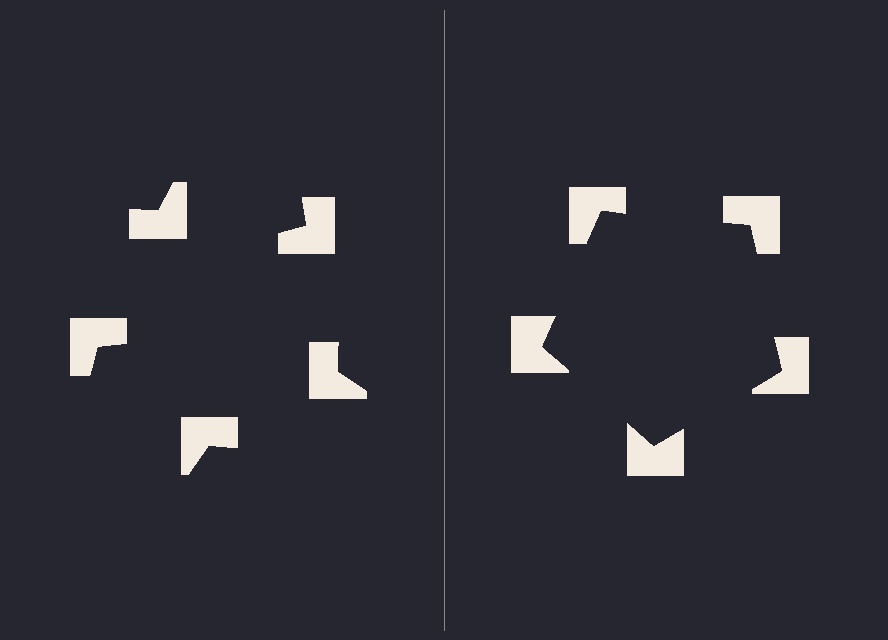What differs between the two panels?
The notched squares are positioned identically on both sides; only the wedge orientations differ. On the right they align to a pentagon; on the left they are misaligned.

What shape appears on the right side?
An illusory pentagon.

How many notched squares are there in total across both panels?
10 — 5 on each side.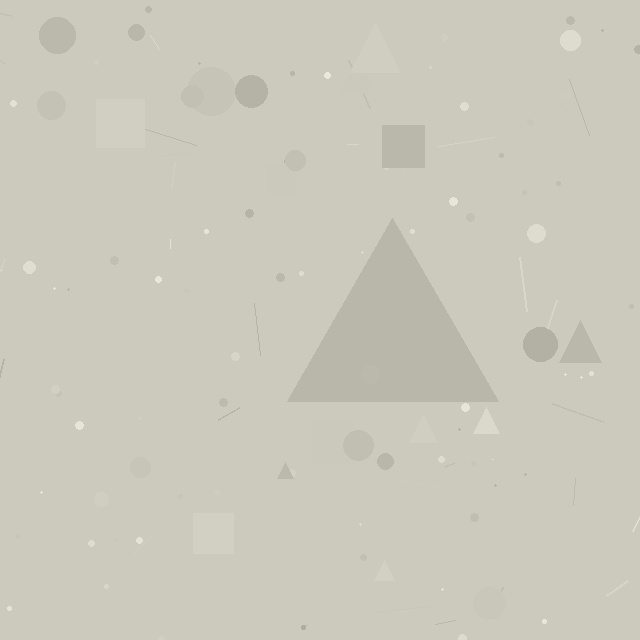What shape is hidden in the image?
A triangle is hidden in the image.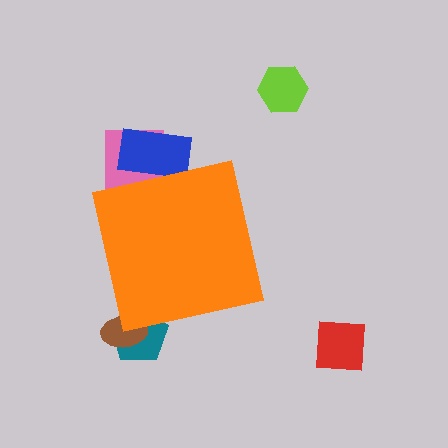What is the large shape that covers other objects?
An orange square.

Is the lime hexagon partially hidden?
No, the lime hexagon is fully visible.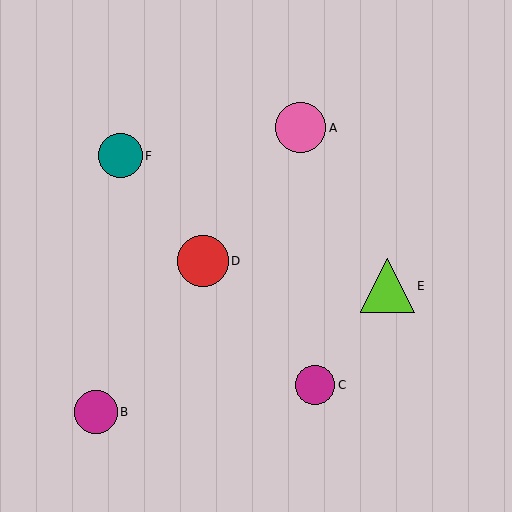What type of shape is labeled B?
Shape B is a magenta circle.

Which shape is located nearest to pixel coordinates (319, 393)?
The magenta circle (labeled C) at (315, 385) is nearest to that location.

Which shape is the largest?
The lime triangle (labeled E) is the largest.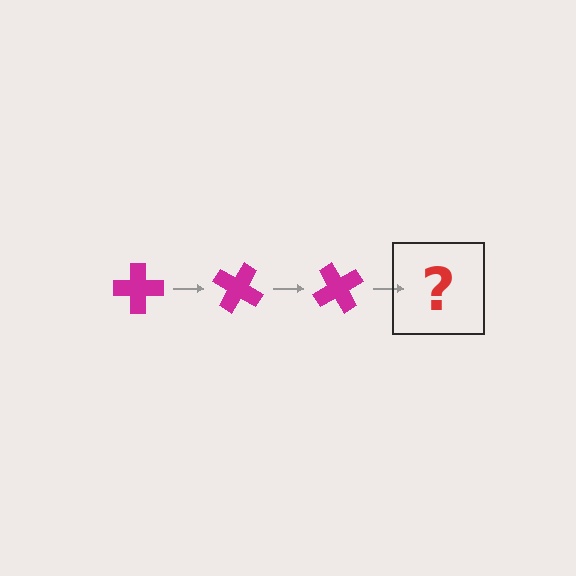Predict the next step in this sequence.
The next step is a magenta cross rotated 90 degrees.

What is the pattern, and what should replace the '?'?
The pattern is that the cross rotates 30 degrees each step. The '?' should be a magenta cross rotated 90 degrees.